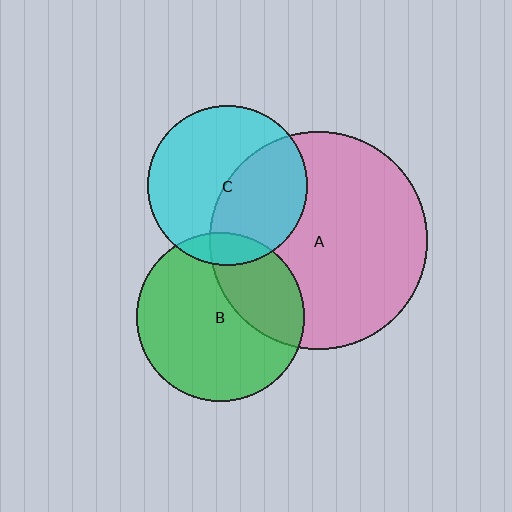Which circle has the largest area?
Circle A (pink).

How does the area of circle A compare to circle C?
Approximately 1.8 times.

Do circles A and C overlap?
Yes.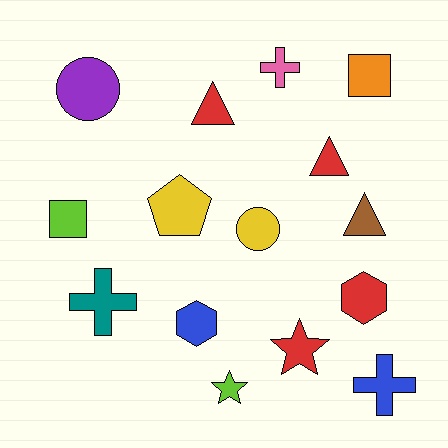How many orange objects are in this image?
There is 1 orange object.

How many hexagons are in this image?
There are 2 hexagons.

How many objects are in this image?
There are 15 objects.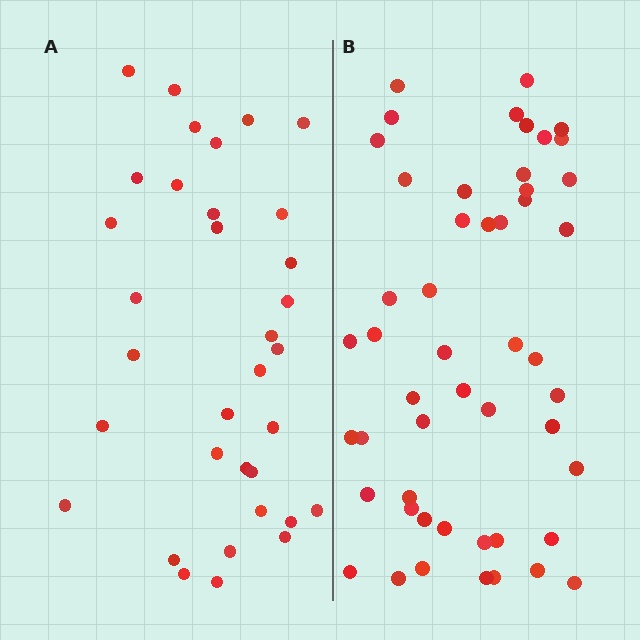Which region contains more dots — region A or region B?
Region B (the right region) has more dots.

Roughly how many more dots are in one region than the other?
Region B has approximately 15 more dots than region A.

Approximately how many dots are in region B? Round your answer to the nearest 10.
About 50 dots.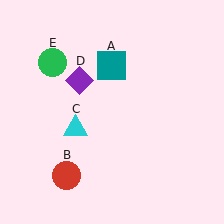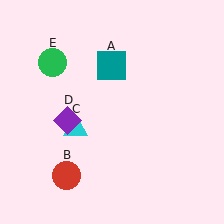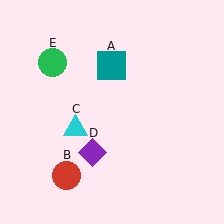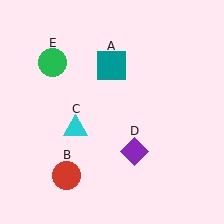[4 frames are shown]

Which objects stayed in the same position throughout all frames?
Teal square (object A) and red circle (object B) and cyan triangle (object C) and green circle (object E) remained stationary.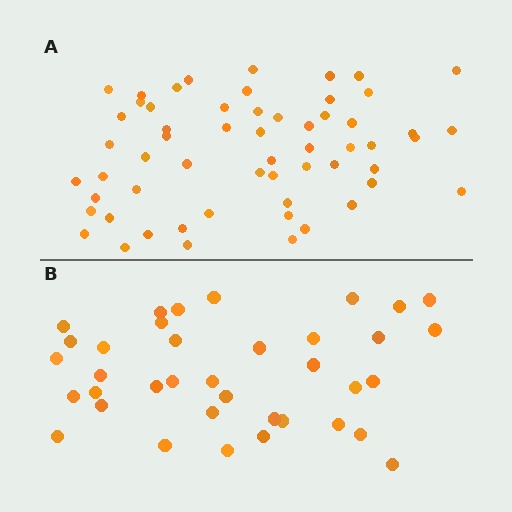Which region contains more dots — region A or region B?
Region A (the top region) has more dots.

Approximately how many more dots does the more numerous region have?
Region A has approximately 20 more dots than region B.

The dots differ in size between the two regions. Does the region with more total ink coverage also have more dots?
No. Region B has more total ink coverage because its dots are larger, but region A actually contains more individual dots. Total area can be misleading — the number of items is what matters here.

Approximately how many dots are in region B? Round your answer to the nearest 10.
About 40 dots. (The exact count is 37, which rounds to 40.)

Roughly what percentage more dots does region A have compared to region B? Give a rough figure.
About 55% more.